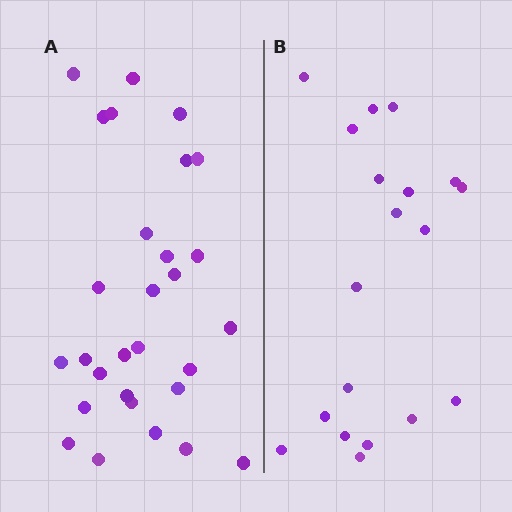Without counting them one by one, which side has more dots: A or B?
Region A (the left region) has more dots.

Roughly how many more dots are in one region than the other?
Region A has roughly 10 or so more dots than region B.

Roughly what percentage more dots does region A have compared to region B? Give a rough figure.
About 55% more.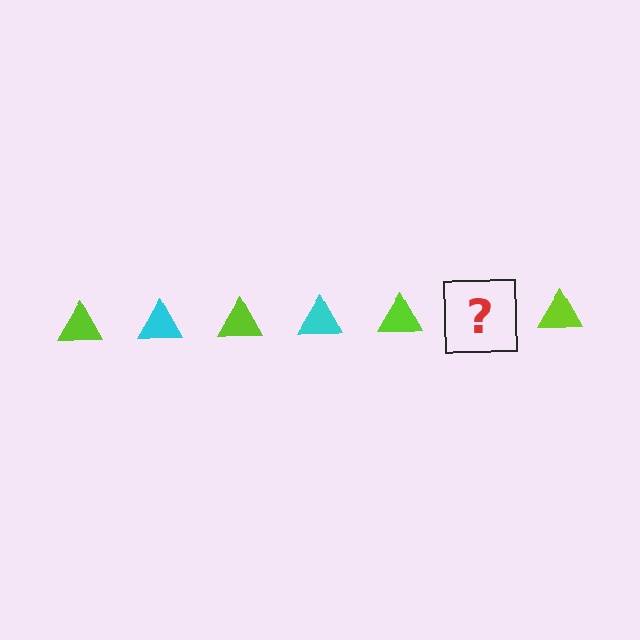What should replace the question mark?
The question mark should be replaced with a cyan triangle.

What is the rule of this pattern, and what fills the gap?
The rule is that the pattern cycles through lime, cyan triangles. The gap should be filled with a cyan triangle.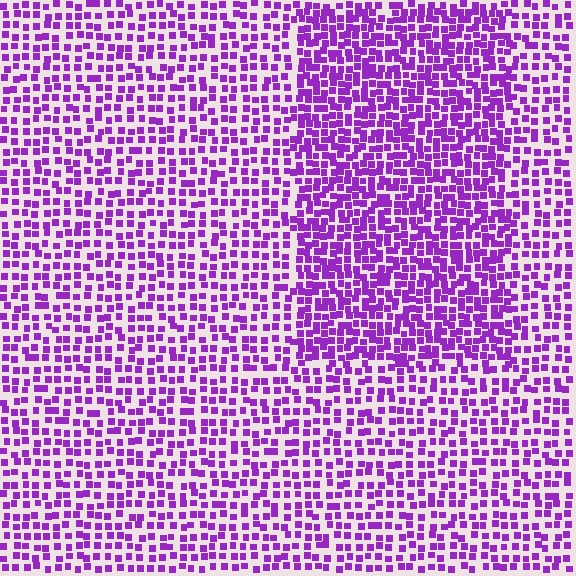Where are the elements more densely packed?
The elements are more densely packed inside the rectangle boundary.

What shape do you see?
I see a rectangle.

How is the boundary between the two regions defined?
The boundary is defined by a change in element density (approximately 1.7x ratio). All elements are the same color, size, and shape.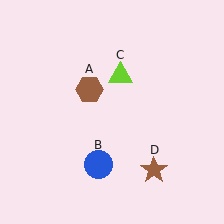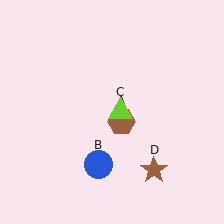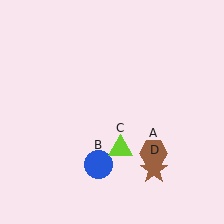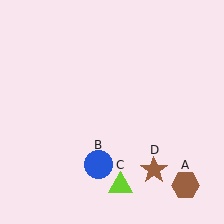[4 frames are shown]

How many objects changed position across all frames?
2 objects changed position: brown hexagon (object A), lime triangle (object C).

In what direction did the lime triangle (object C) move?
The lime triangle (object C) moved down.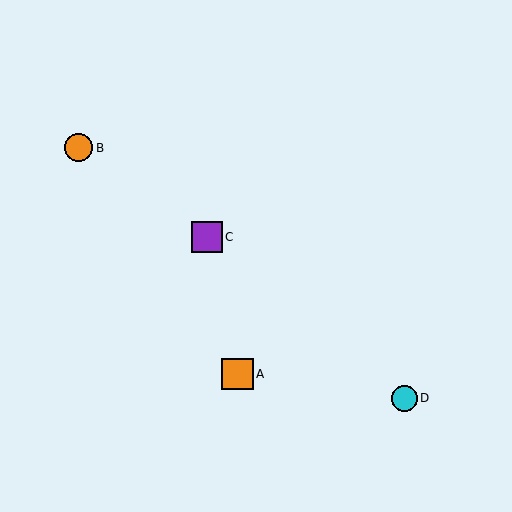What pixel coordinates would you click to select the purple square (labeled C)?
Click at (207, 237) to select the purple square C.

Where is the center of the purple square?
The center of the purple square is at (207, 237).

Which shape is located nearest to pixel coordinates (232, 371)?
The orange square (labeled A) at (237, 374) is nearest to that location.